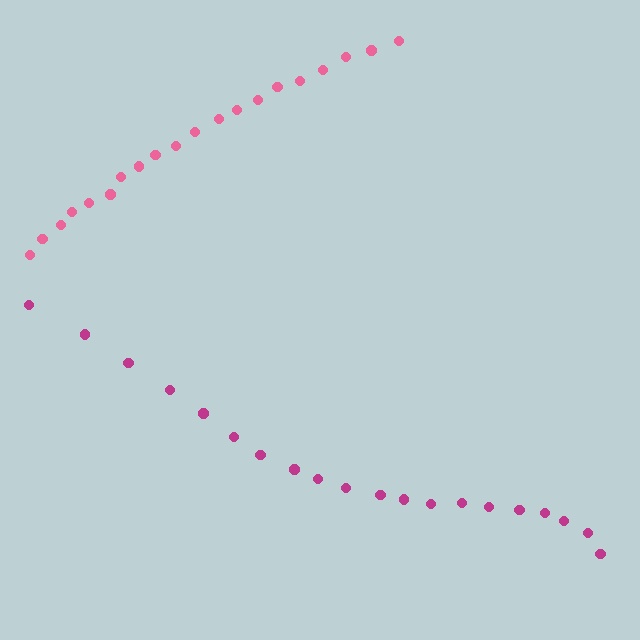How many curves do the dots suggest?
There are 2 distinct paths.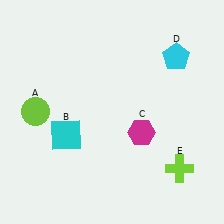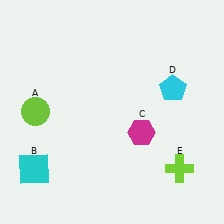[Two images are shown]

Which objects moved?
The objects that moved are: the cyan square (B), the cyan pentagon (D).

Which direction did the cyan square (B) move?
The cyan square (B) moved down.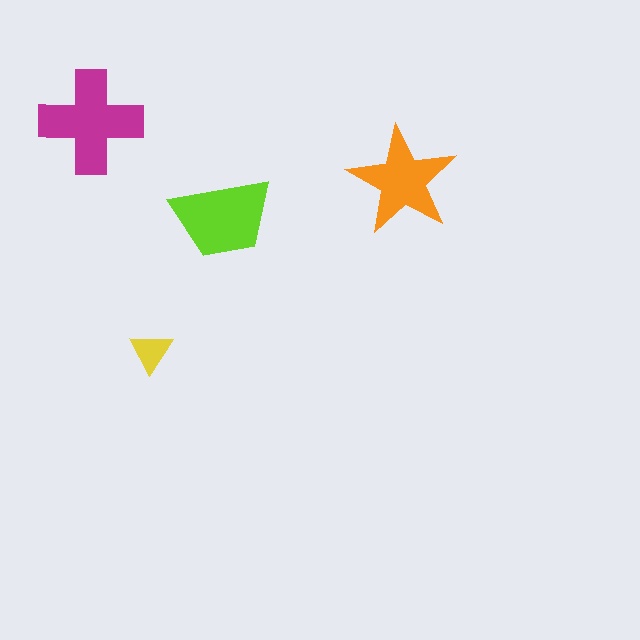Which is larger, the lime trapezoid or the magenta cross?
The magenta cross.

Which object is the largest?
The magenta cross.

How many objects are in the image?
There are 4 objects in the image.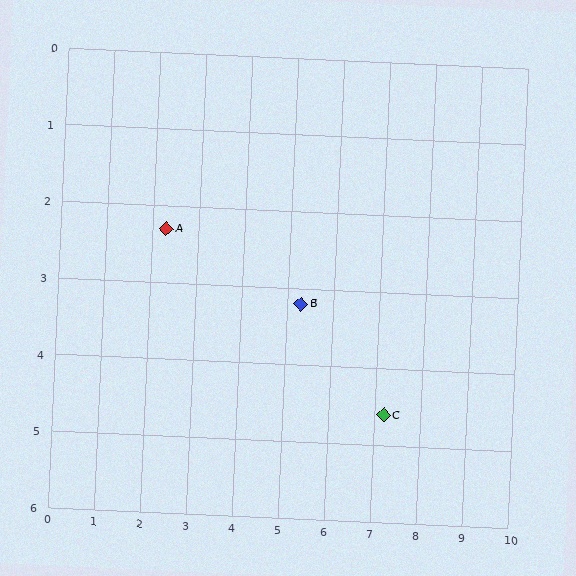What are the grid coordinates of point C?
Point C is at approximately (7.2, 4.6).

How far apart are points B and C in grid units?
Points B and C are about 2.4 grid units apart.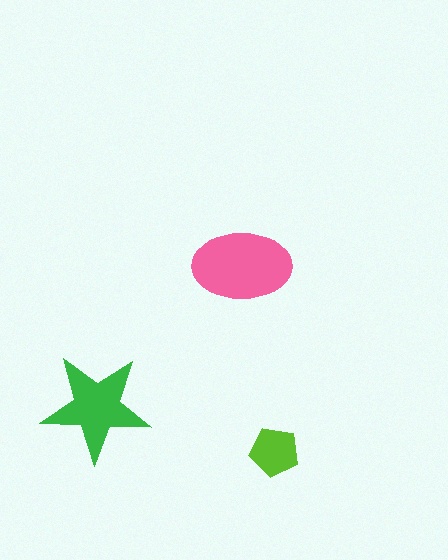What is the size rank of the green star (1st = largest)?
2nd.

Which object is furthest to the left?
The green star is leftmost.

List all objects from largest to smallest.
The pink ellipse, the green star, the lime pentagon.